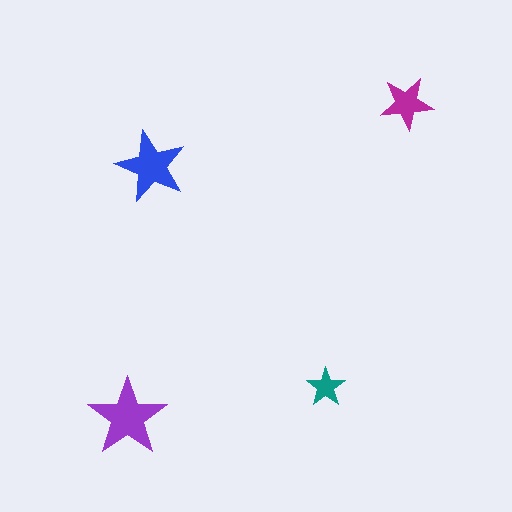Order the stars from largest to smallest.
the purple one, the blue one, the magenta one, the teal one.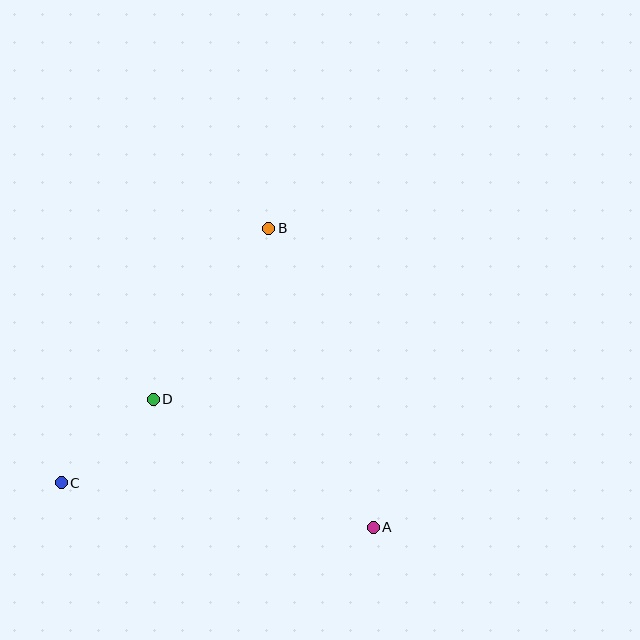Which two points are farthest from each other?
Points B and C are farthest from each other.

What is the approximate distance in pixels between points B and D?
The distance between B and D is approximately 206 pixels.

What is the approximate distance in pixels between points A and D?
The distance between A and D is approximately 255 pixels.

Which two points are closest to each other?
Points C and D are closest to each other.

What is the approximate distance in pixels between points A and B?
The distance between A and B is approximately 317 pixels.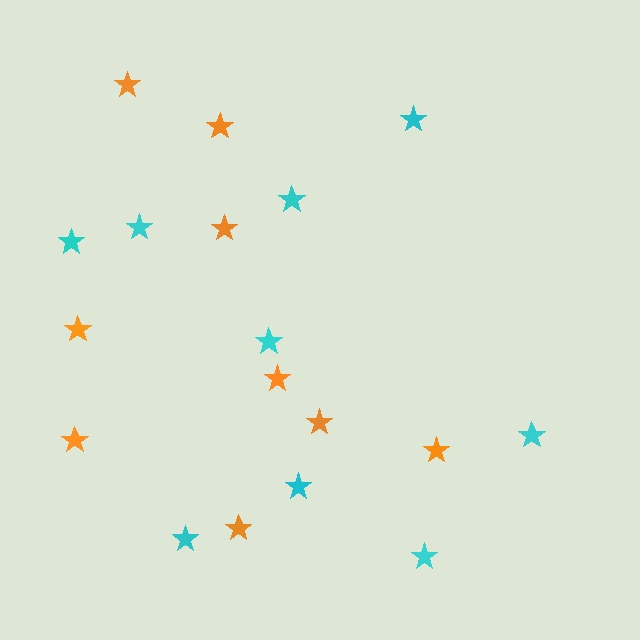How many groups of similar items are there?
There are 2 groups: one group of cyan stars (9) and one group of orange stars (9).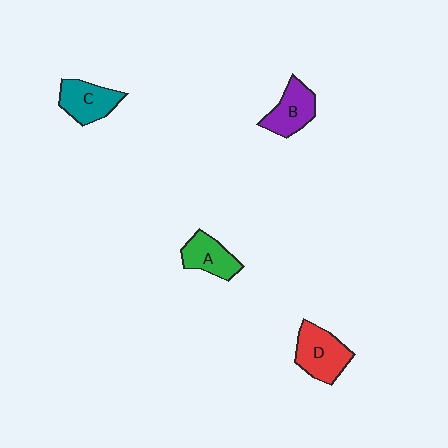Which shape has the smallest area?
Shape A (green).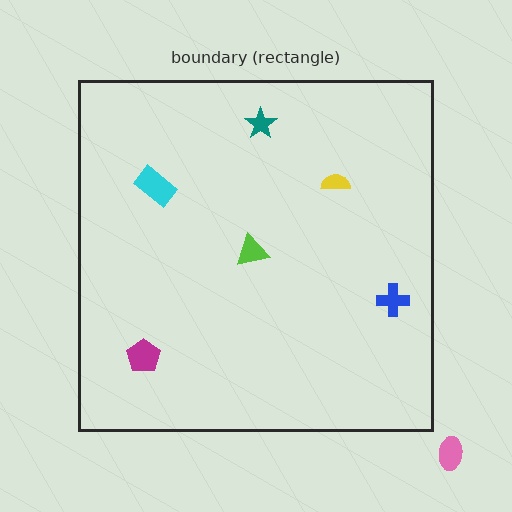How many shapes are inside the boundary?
6 inside, 1 outside.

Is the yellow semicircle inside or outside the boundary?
Inside.